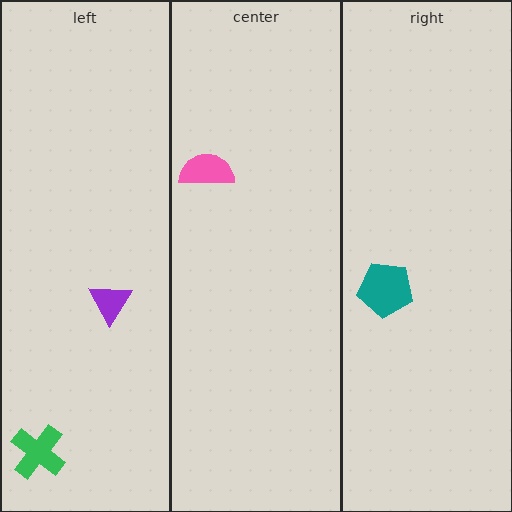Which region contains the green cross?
The left region.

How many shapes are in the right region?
1.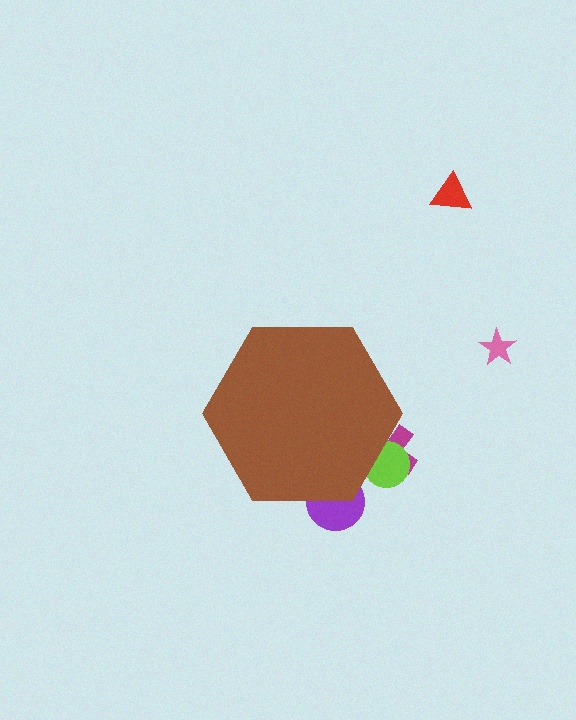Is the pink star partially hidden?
No, the pink star is fully visible.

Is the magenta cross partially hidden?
Yes, the magenta cross is partially hidden behind the brown hexagon.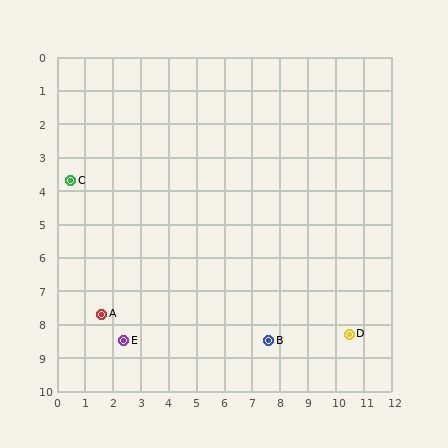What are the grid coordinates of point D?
Point D is at approximately (10.5, 8.3).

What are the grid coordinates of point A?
Point A is at approximately (1.6, 7.7).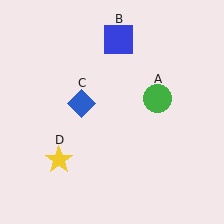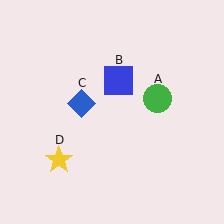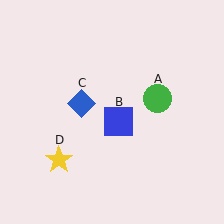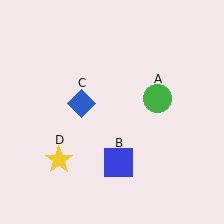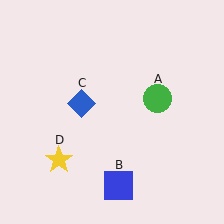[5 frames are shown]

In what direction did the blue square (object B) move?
The blue square (object B) moved down.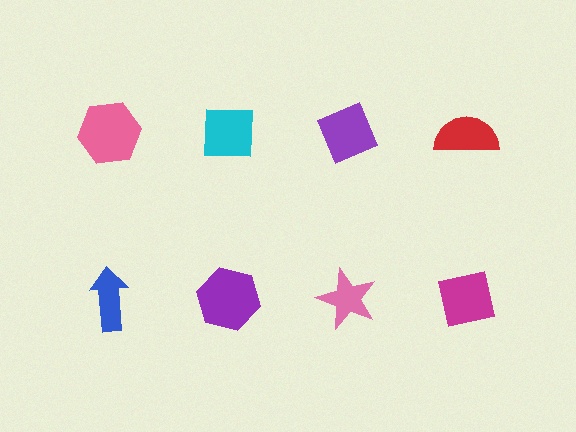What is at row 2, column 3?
A pink star.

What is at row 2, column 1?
A blue arrow.